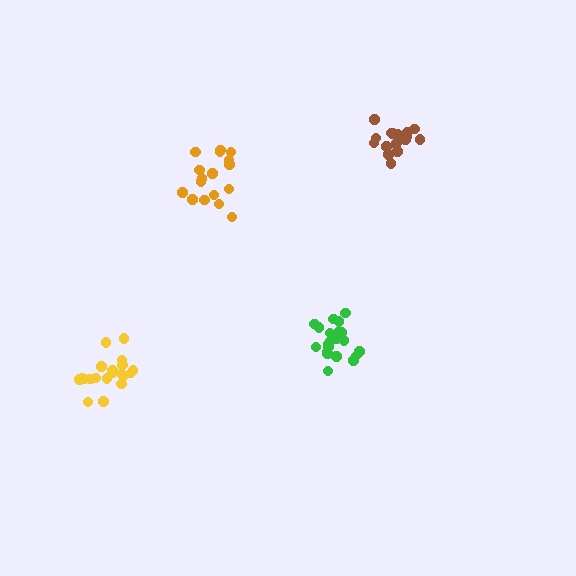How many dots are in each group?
Group 1: 18 dots, Group 2: 21 dots, Group 3: 21 dots, Group 4: 17 dots (77 total).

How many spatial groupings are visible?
There are 4 spatial groupings.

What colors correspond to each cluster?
The clusters are colored: brown, green, yellow, orange.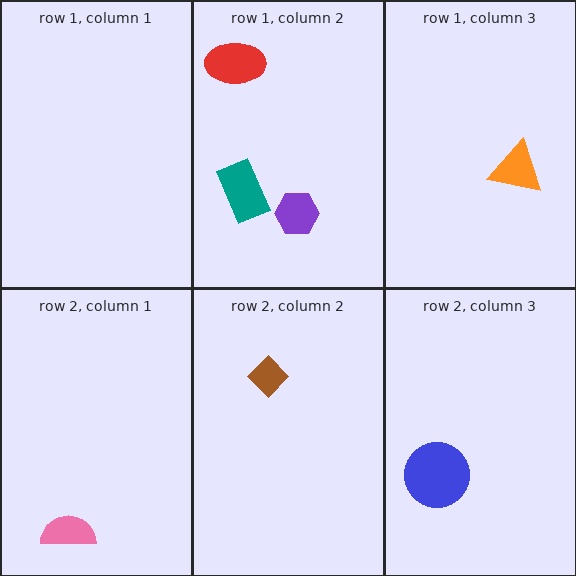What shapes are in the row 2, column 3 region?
The blue circle.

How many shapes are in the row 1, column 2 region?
3.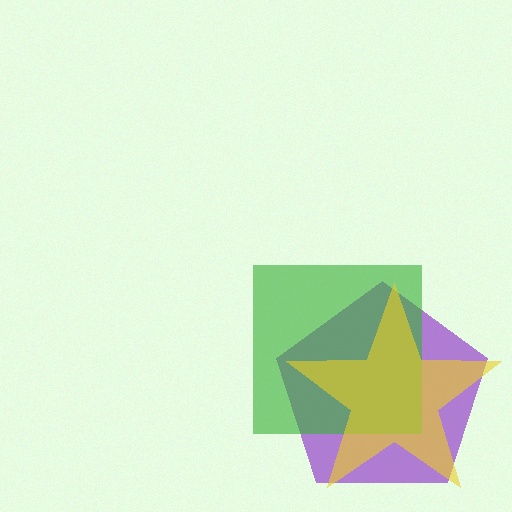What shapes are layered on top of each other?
The layered shapes are: a purple pentagon, a green square, a yellow star.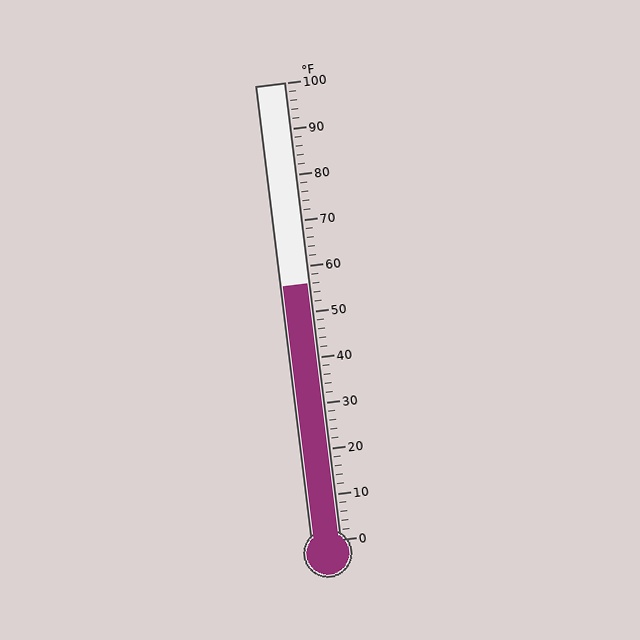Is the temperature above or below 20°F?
The temperature is above 20°F.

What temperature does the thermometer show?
The thermometer shows approximately 56°F.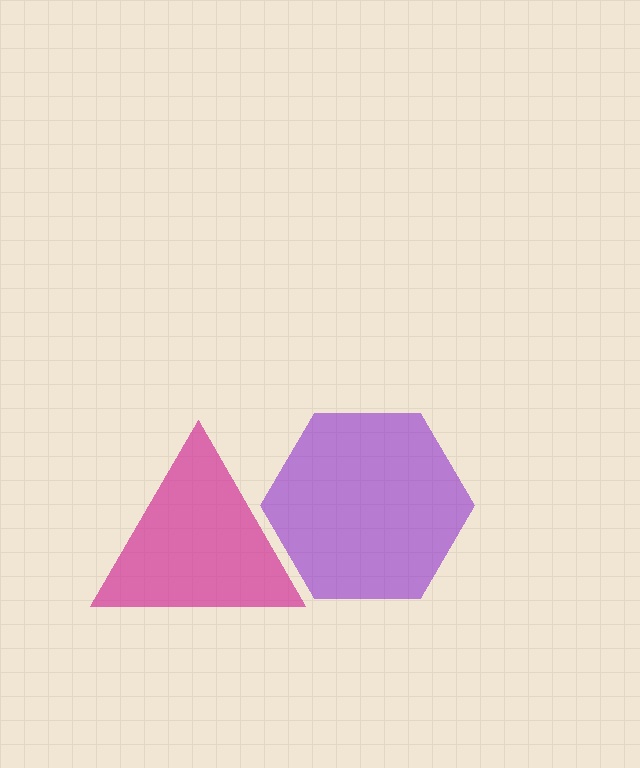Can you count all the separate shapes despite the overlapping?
Yes, there are 2 separate shapes.